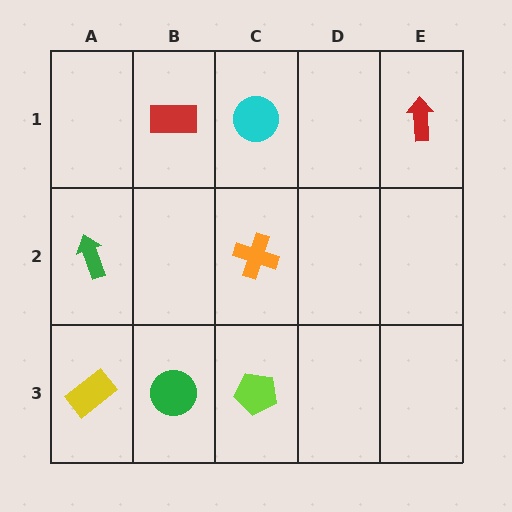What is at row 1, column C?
A cyan circle.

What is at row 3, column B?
A green circle.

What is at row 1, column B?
A red rectangle.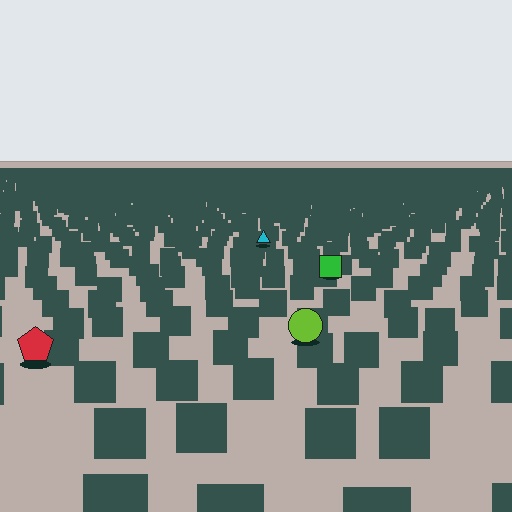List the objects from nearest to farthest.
From nearest to farthest: the red pentagon, the lime circle, the green square, the cyan triangle.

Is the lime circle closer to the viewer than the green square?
Yes. The lime circle is closer — you can tell from the texture gradient: the ground texture is coarser near it.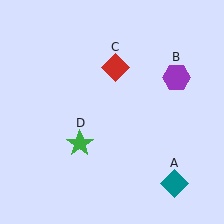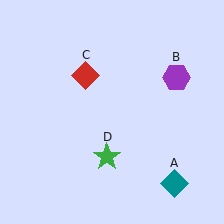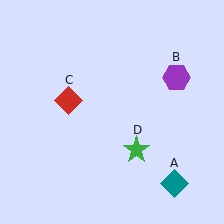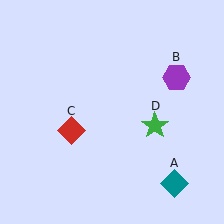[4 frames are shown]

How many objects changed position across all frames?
2 objects changed position: red diamond (object C), green star (object D).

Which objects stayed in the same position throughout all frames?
Teal diamond (object A) and purple hexagon (object B) remained stationary.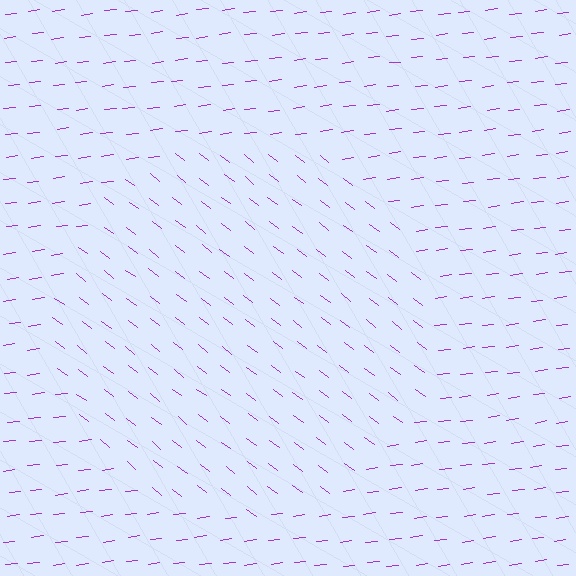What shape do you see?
I see a circle.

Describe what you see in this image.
The image is filled with small purple line segments. A circle region in the image has lines oriented differently from the surrounding lines, creating a visible texture boundary.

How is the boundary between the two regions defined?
The boundary is defined purely by a change in line orientation (approximately 45 degrees difference). All lines are the same color and thickness.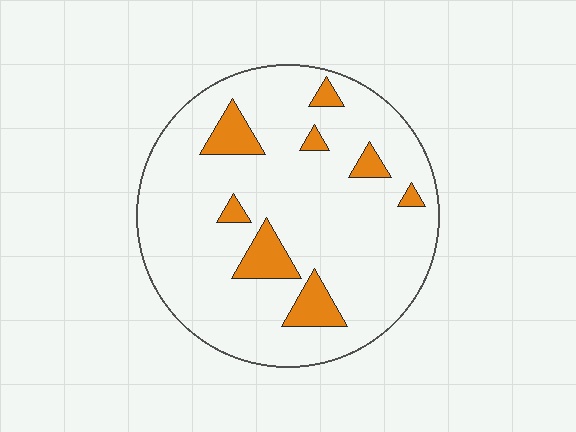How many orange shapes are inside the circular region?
8.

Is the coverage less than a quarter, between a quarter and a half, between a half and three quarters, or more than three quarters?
Less than a quarter.